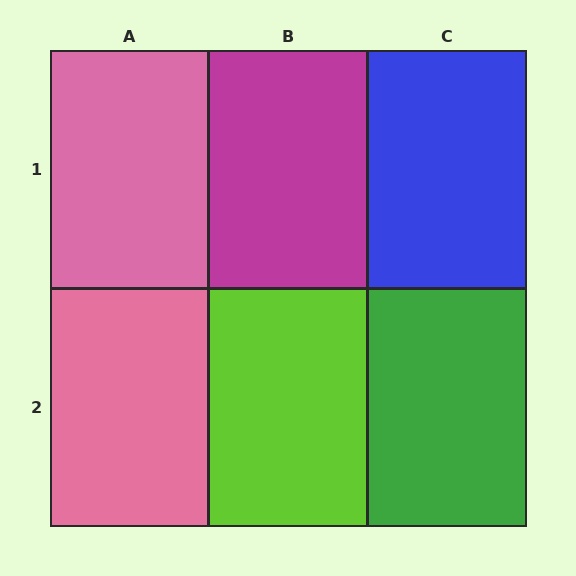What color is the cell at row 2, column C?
Green.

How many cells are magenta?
1 cell is magenta.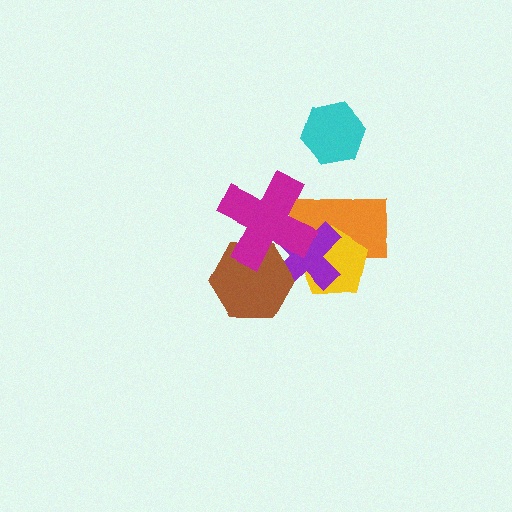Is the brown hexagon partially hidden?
Yes, it is partially covered by another shape.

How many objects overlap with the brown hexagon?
2 objects overlap with the brown hexagon.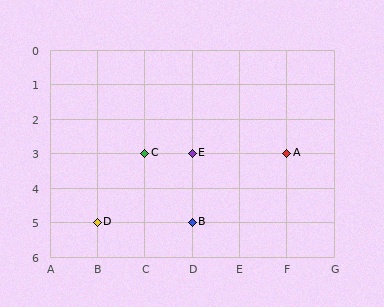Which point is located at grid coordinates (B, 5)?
Point D is at (B, 5).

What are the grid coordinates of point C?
Point C is at grid coordinates (C, 3).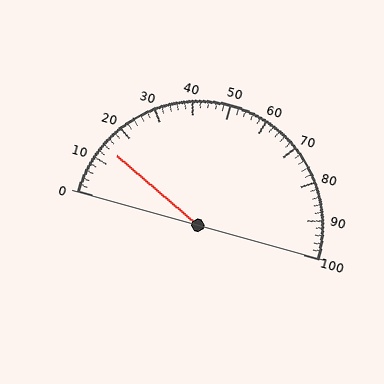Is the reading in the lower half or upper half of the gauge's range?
The reading is in the lower half of the range (0 to 100).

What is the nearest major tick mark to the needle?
The nearest major tick mark is 10.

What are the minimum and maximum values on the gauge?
The gauge ranges from 0 to 100.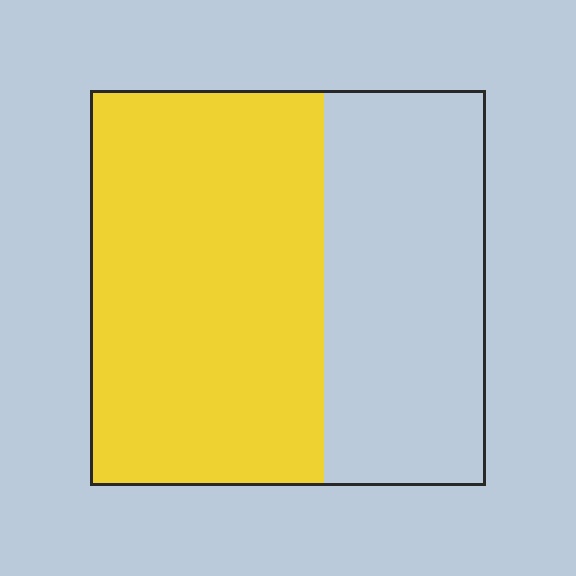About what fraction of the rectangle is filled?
About three fifths (3/5).